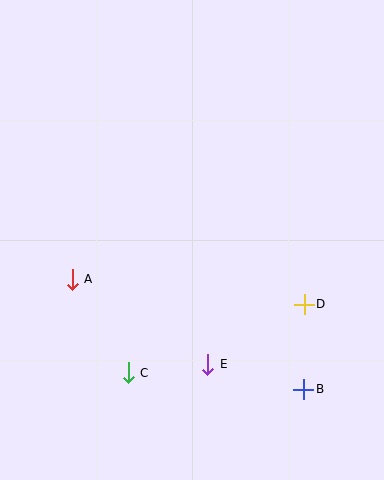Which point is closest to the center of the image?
Point E at (208, 364) is closest to the center.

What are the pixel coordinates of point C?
Point C is at (128, 373).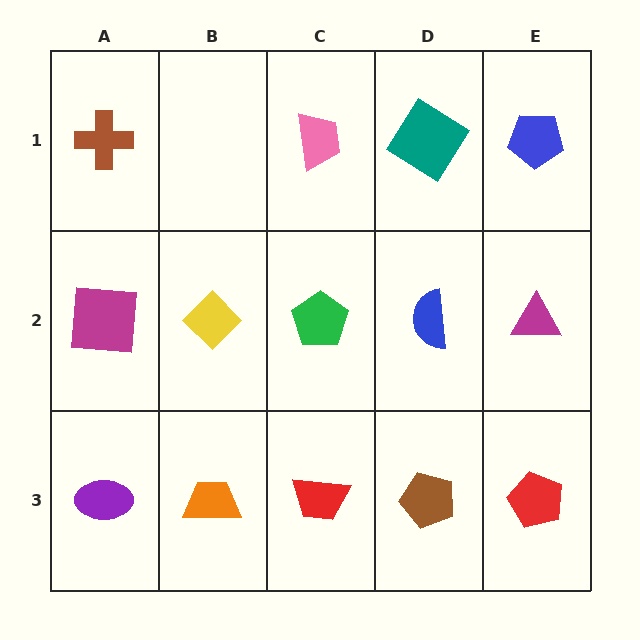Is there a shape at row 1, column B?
No, that cell is empty.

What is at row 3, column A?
A purple ellipse.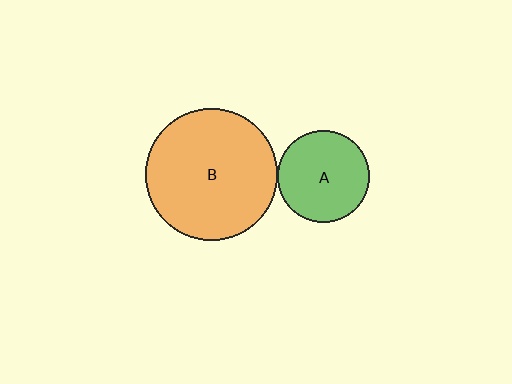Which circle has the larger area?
Circle B (orange).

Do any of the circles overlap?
No, none of the circles overlap.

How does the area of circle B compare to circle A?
Approximately 2.0 times.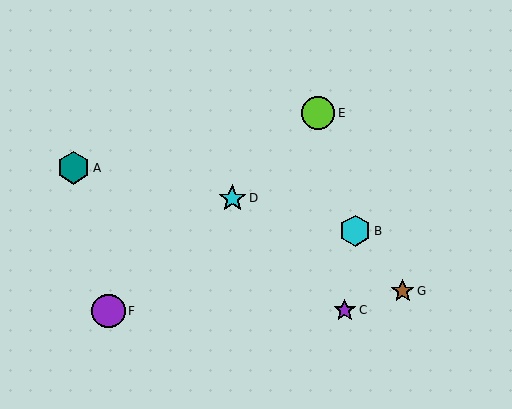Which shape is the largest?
The purple circle (labeled F) is the largest.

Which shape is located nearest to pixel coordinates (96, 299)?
The purple circle (labeled F) at (108, 311) is nearest to that location.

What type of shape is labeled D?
Shape D is a cyan star.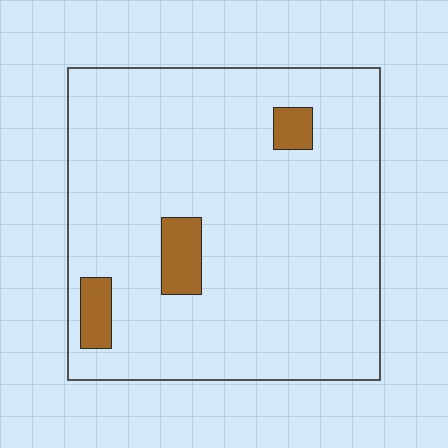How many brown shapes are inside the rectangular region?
3.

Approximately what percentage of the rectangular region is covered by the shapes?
Approximately 5%.